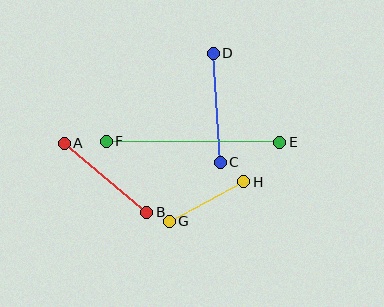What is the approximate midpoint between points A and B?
The midpoint is at approximately (106, 178) pixels.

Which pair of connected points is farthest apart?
Points E and F are farthest apart.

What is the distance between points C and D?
The distance is approximately 109 pixels.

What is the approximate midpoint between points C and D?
The midpoint is at approximately (217, 108) pixels.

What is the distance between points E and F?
The distance is approximately 173 pixels.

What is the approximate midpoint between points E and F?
The midpoint is at approximately (193, 142) pixels.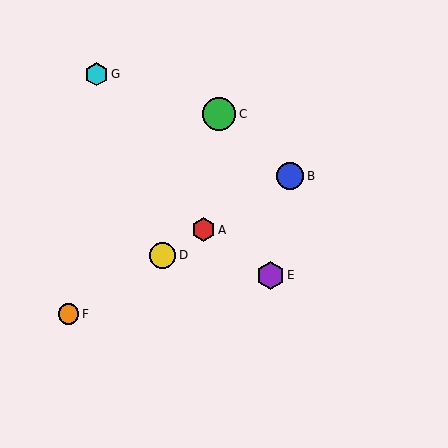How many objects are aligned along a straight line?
4 objects (A, B, D, F) are aligned along a straight line.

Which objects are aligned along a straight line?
Objects A, B, D, F are aligned along a straight line.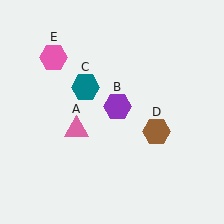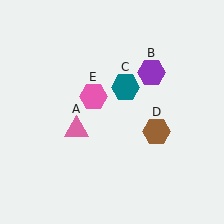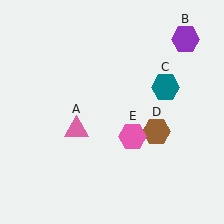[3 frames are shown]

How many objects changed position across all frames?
3 objects changed position: purple hexagon (object B), teal hexagon (object C), pink hexagon (object E).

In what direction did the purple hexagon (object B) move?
The purple hexagon (object B) moved up and to the right.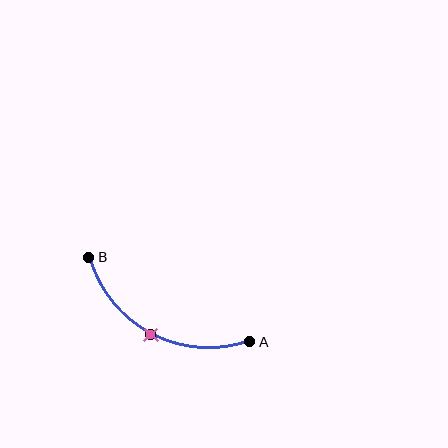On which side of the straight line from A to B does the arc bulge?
The arc bulges below the straight line connecting A and B.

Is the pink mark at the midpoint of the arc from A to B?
Yes. The pink mark lies on the arc at equal arc-length from both A and B — it is the arc midpoint.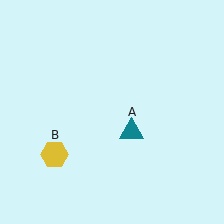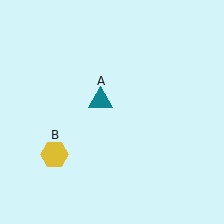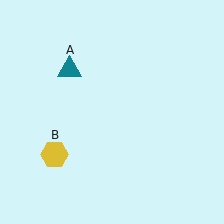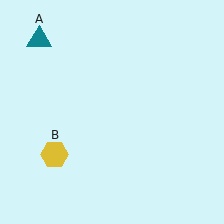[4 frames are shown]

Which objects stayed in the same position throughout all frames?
Yellow hexagon (object B) remained stationary.